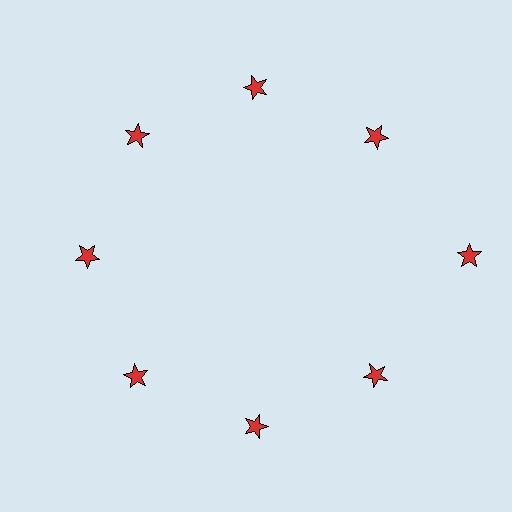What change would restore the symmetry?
The symmetry would be restored by moving it inward, back onto the ring so that all 8 stars sit at equal angles and equal distance from the center.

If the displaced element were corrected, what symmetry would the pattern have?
It would have 8-fold rotational symmetry — the pattern would map onto itself every 45 degrees.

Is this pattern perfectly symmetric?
No. The 8 red stars are arranged in a ring, but one element near the 3 o'clock position is pushed outward from the center, breaking the 8-fold rotational symmetry.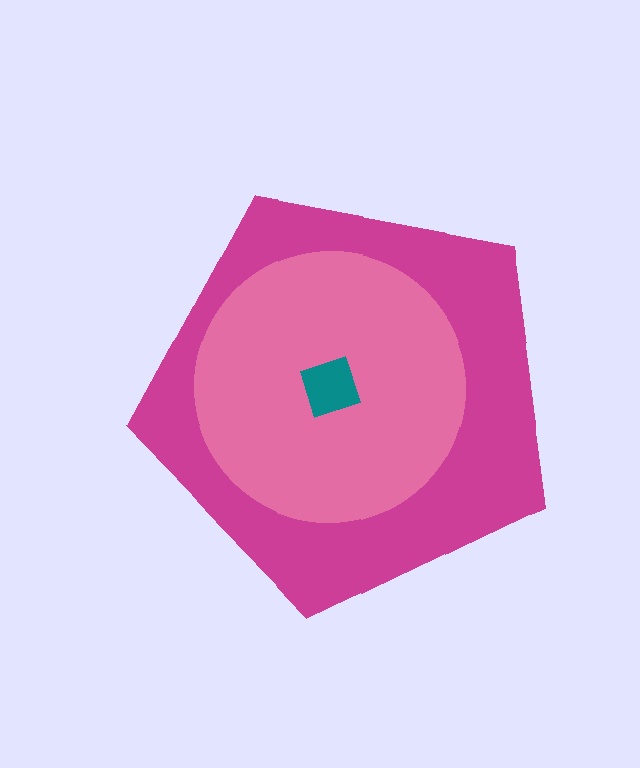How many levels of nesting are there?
3.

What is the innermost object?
The teal diamond.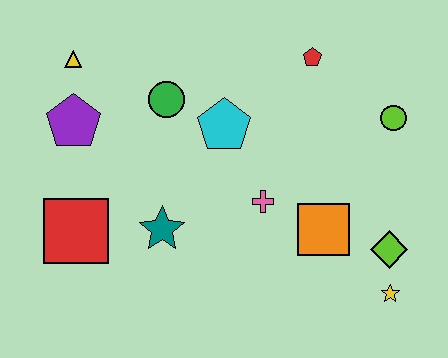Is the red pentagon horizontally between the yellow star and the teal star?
Yes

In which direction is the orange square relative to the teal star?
The orange square is to the right of the teal star.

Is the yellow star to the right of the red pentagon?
Yes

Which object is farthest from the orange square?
The yellow triangle is farthest from the orange square.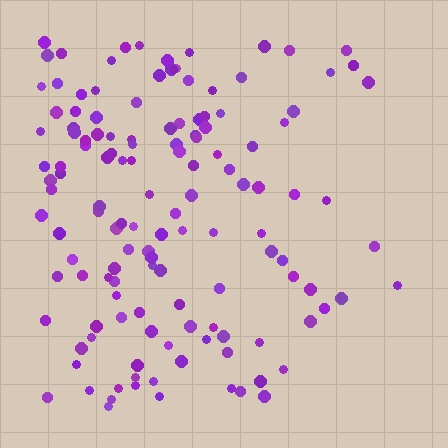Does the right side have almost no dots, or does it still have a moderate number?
Still a moderate number, just noticeably fewer than the left.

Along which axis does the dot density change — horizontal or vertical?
Horizontal.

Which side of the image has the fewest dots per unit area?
The right.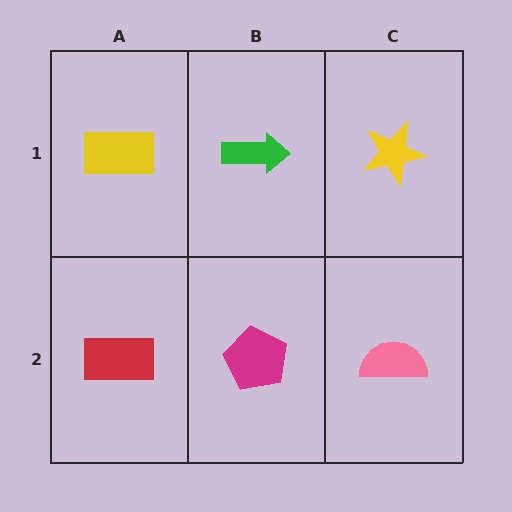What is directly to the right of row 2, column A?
A magenta pentagon.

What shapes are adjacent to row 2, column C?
A yellow star (row 1, column C), a magenta pentagon (row 2, column B).